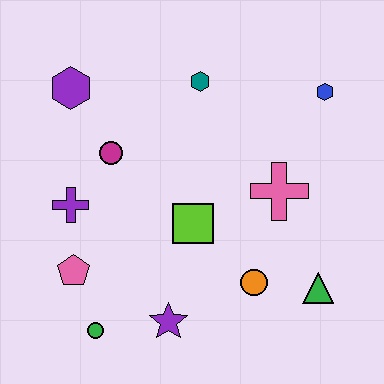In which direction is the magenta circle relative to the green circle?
The magenta circle is above the green circle.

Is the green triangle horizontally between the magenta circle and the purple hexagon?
No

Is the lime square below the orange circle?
No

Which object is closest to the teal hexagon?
The magenta circle is closest to the teal hexagon.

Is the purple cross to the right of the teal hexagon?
No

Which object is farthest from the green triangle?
The purple hexagon is farthest from the green triangle.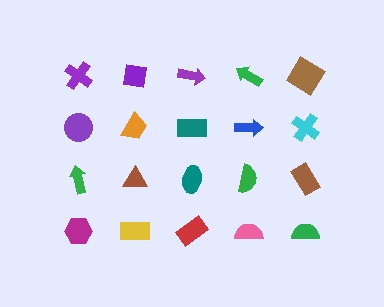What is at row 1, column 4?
A green arrow.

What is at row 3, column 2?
A brown triangle.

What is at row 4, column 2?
A yellow rectangle.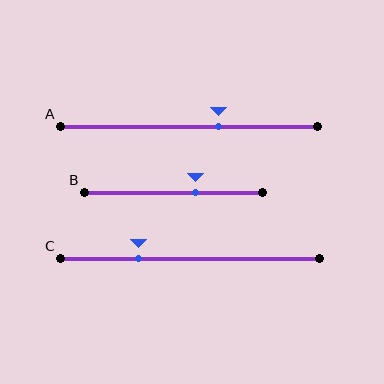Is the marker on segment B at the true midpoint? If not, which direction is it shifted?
No, the marker on segment B is shifted to the right by about 13% of the segment length.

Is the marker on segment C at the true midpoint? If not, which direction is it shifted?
No, the marker on segment C is shifted to the left by about 20% of the segment length.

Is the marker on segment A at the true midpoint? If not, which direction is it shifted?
No, the marker on segment A is shifted to the right by about 12% of the segment length.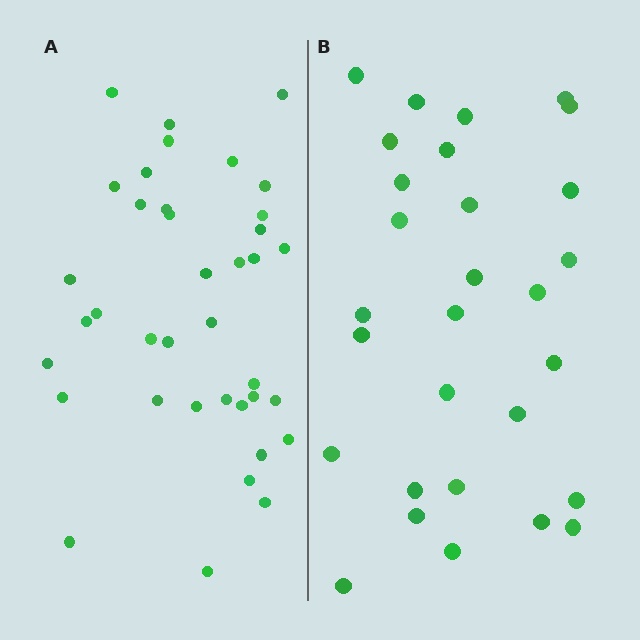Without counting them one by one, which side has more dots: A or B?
Region A (the left region) has more dots.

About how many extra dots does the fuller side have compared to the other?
Region A has roughly 8 or so more dots than region B.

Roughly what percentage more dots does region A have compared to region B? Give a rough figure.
About 30% more.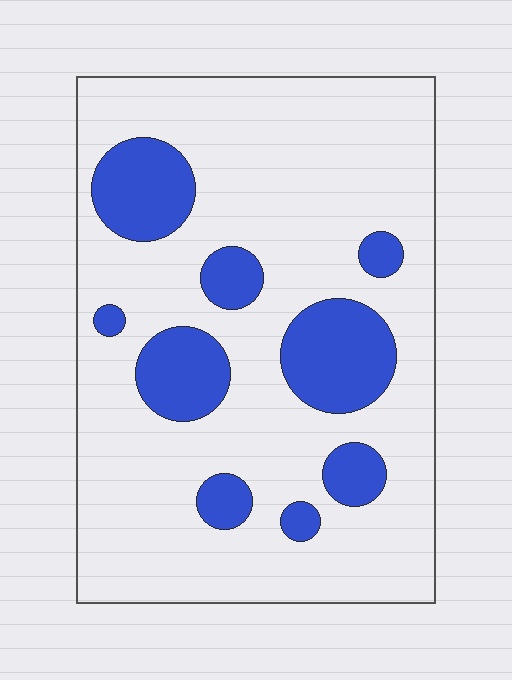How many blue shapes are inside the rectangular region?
9.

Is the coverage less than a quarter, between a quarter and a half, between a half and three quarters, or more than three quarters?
Less than a quarter.